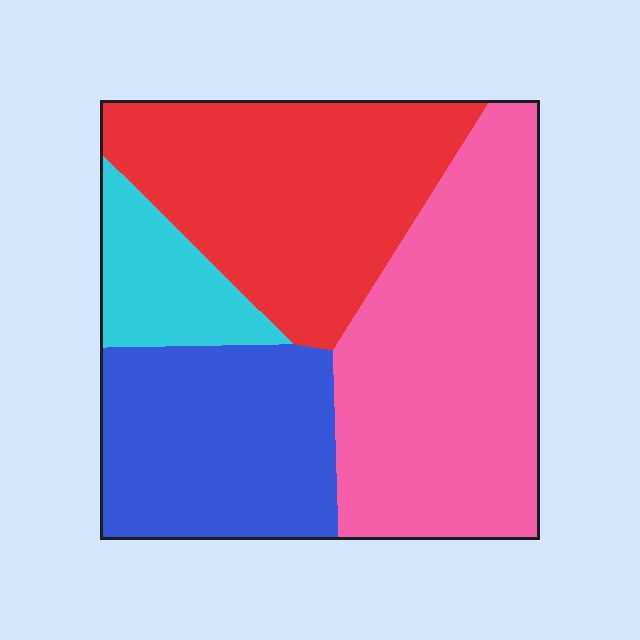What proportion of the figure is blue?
Blue takes up about one quarter (1/4) of the figure.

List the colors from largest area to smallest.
From largest to smallest: pink, red, blue, cyan.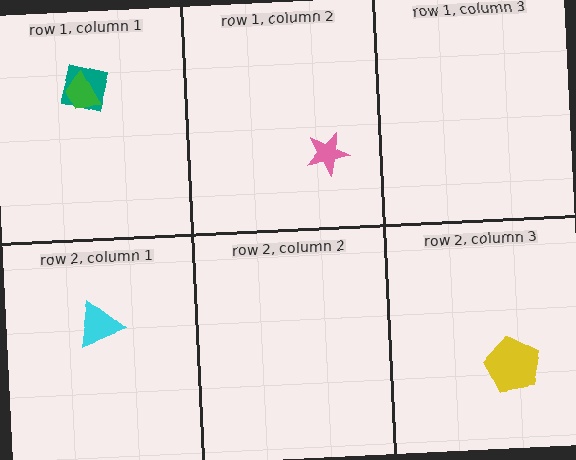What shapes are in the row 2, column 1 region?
The cyan triangle.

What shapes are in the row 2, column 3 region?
The yellow pentagon.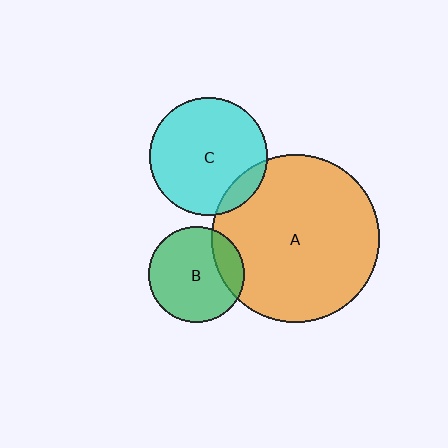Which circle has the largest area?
Circle A (orange).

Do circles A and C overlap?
Yes.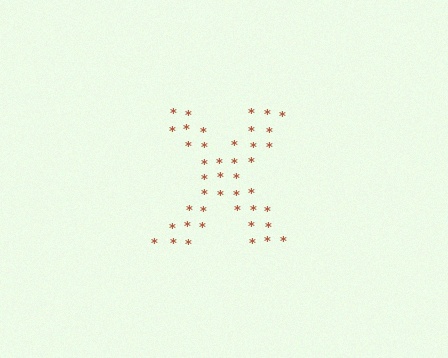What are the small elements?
The small elements are asterisks.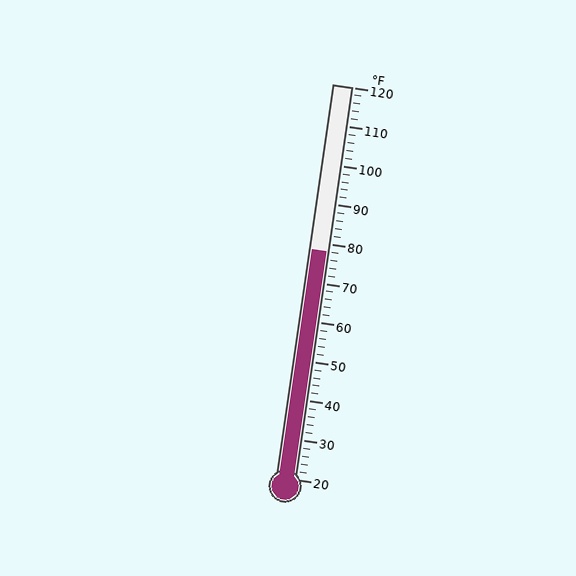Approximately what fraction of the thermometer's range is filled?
The thermometer is filled to approximately 60% of its range.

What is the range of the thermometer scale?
The thermometer scale ranges from 20°F to 120°F.